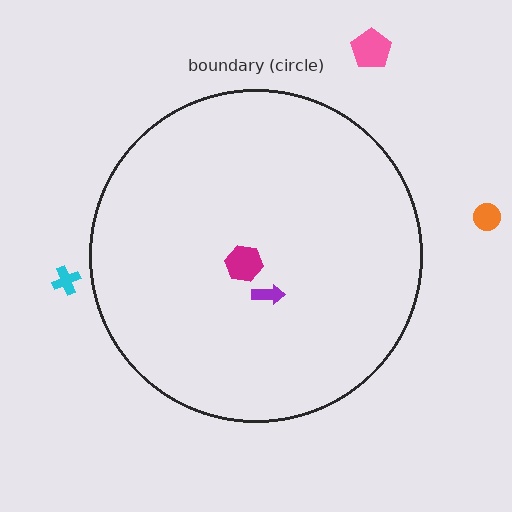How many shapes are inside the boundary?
2 inside, 3 outside.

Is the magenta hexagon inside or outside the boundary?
Inside.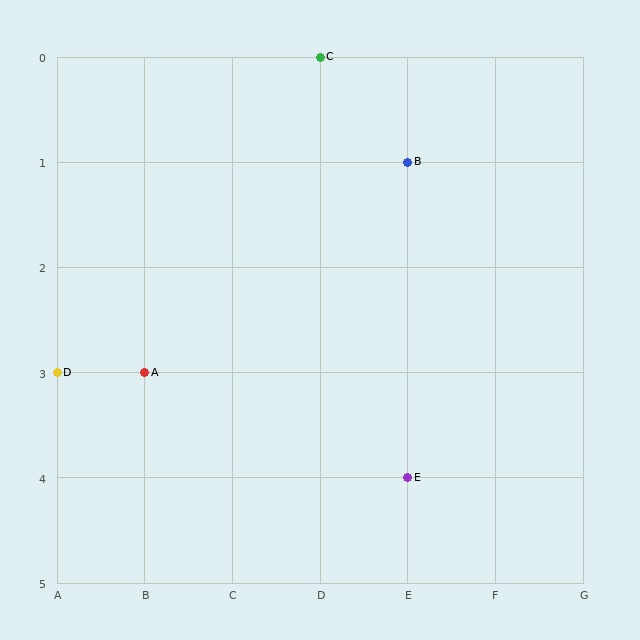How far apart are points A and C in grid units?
Points A and C are 2 columns and 3 rows apart (about 3.6 grid units diagonally).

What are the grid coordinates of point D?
Point D is at grid coordinates (A, 3).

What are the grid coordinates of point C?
Point C is at grid coordinates (D, 0).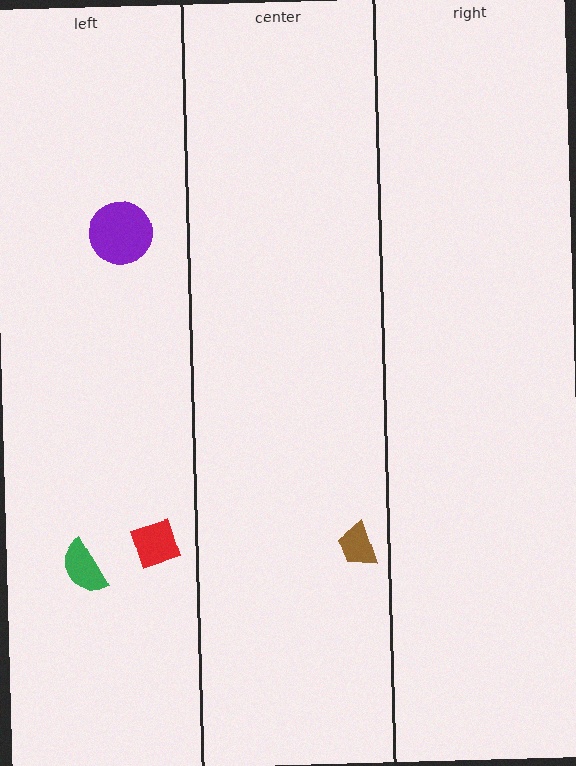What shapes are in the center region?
The brown trapezoid.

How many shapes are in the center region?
1.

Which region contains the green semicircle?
The left region.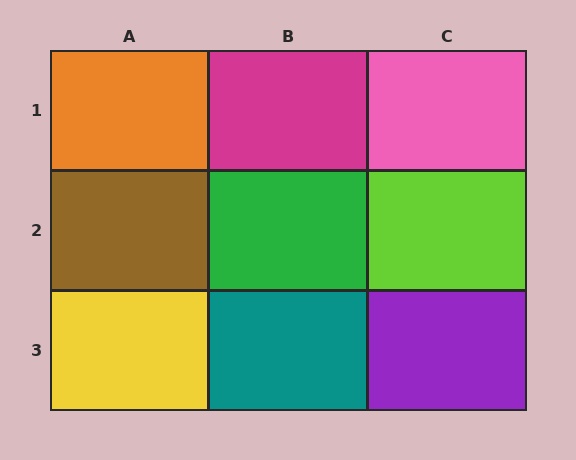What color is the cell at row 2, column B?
Green.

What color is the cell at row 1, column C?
Pink.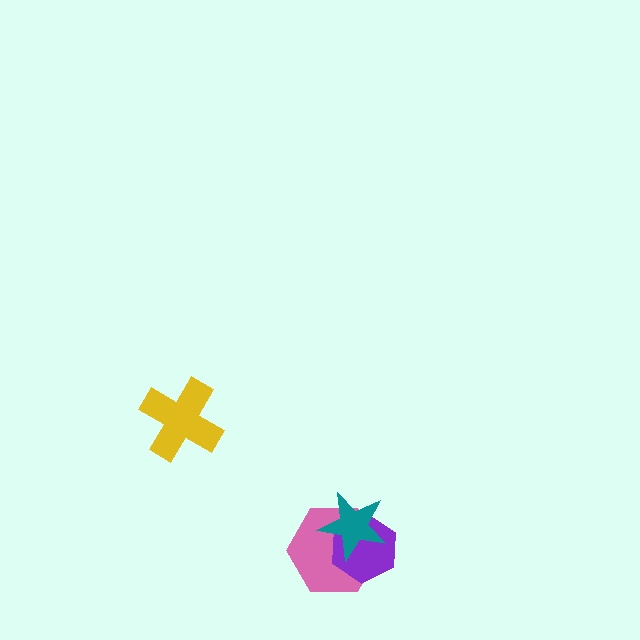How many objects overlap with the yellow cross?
0 objects overlap with the yellow cross.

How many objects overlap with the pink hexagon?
2 objects overlap with the pink hexagon.